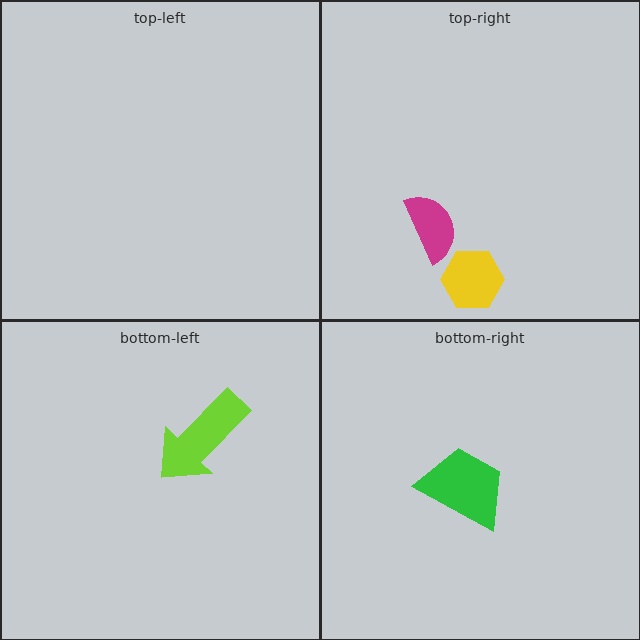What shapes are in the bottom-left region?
The lime arrow.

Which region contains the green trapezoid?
The bottom-right region.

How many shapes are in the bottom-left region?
1.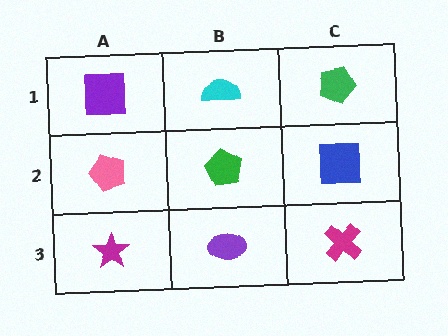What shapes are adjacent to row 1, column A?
A pink pentagon (row 2, column A), a cyan semicircle (row 1, column B).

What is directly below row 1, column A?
A pink pentagon.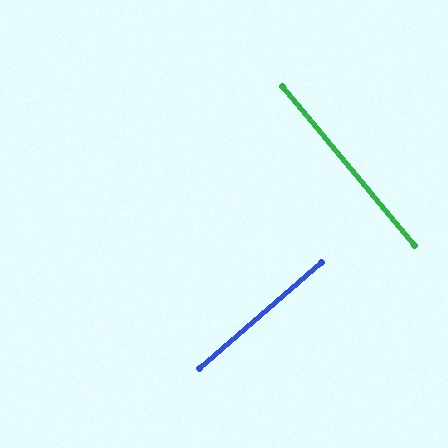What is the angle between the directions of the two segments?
Approximately 89 degrees.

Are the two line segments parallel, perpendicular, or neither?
Perpendicular — they meet at approximately 89°.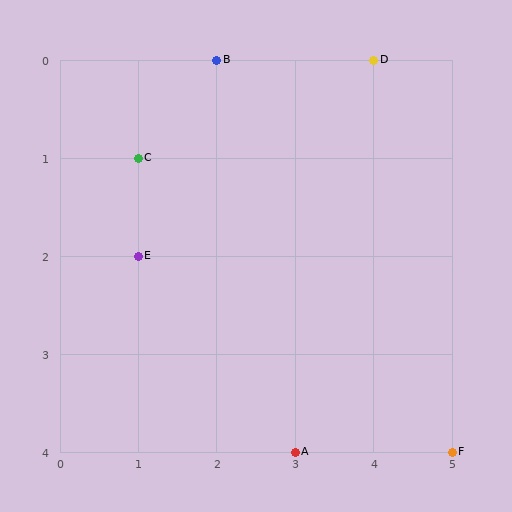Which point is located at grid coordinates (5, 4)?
Point F is at (5, 4).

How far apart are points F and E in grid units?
Points F and E are 4 columns and 2 rows apart (about 4.5 grid units diagonally).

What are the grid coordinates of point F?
Point F is at grid coordinates (5, 4).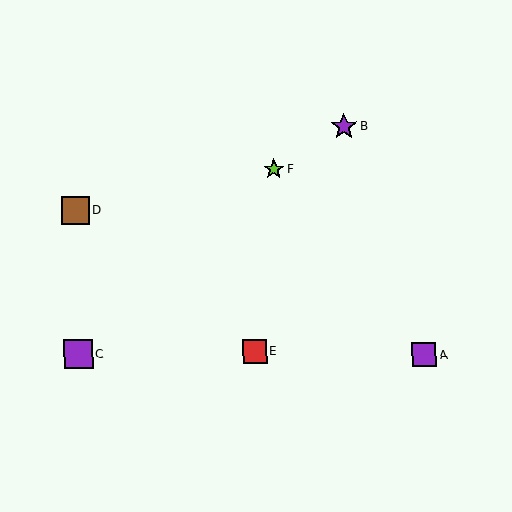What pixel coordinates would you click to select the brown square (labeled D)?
Click at (75, 210) to select the brown square D.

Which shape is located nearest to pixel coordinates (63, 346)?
The purple square (labeled C) at (78, 354) is nearest to that location.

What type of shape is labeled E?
Shape E is a red square.